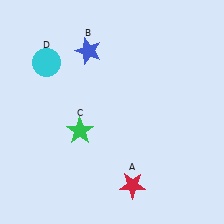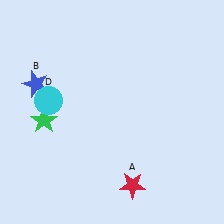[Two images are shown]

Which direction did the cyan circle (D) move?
The cyan circle (D) moved down.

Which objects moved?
The objects that moved are: the blue star (B), the green star (C), the cyan circle (D).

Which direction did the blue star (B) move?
The blue star (B) moved left.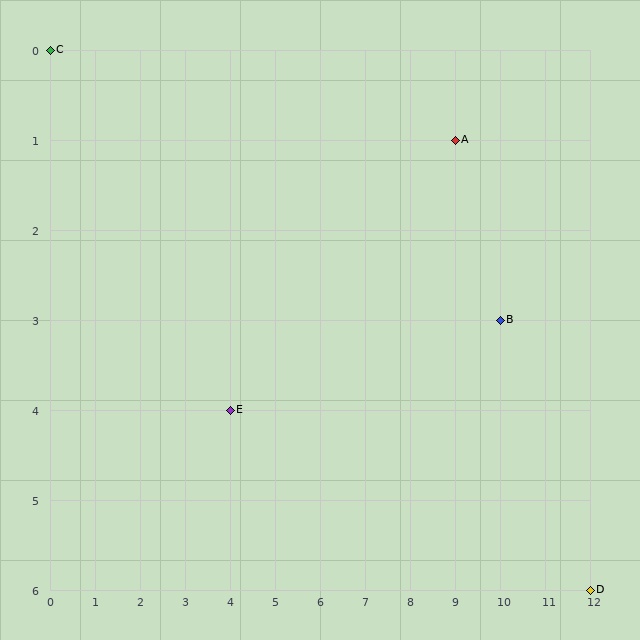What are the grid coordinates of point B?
Point B is at grid coordinates (10, 3).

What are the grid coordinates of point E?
Point E is at grid coordinates (4, 4).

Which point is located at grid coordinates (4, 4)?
Point E is at (4, 4).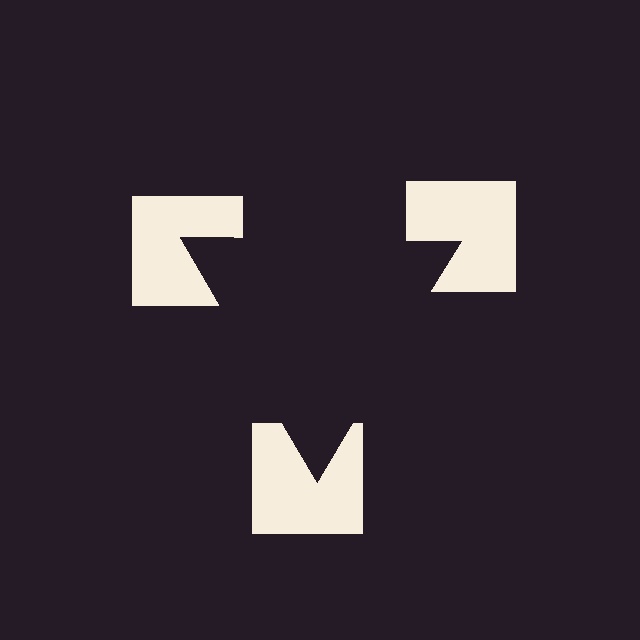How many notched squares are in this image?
There are 3 — one at each vertex of the illusory triangle.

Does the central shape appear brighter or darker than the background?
It typically appears slightly darker than the background, even though no actual brightness change is drawn.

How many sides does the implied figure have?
3 sides.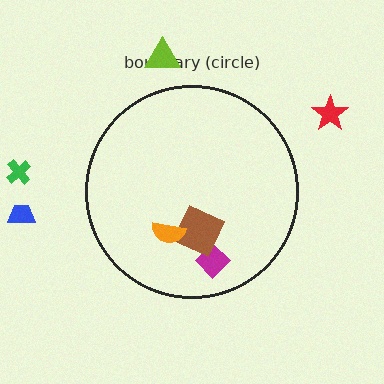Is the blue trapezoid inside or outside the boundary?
Outside.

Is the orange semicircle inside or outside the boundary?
Inside.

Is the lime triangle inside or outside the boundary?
Outside.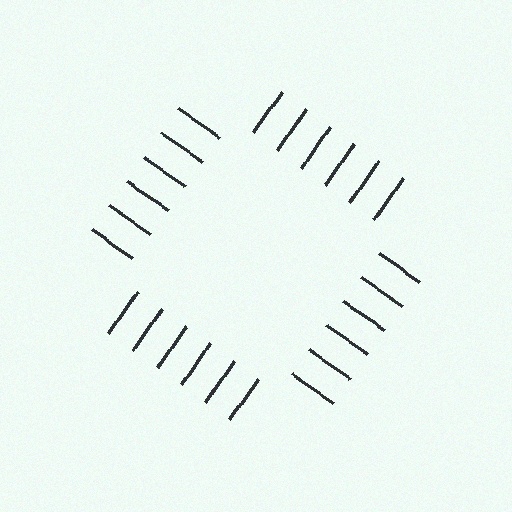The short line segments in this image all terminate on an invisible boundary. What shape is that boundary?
An illusory square — the line segments terminate on its edges but no continuous stroke is drawn.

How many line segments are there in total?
24 — 6 along each of the 4 edges.